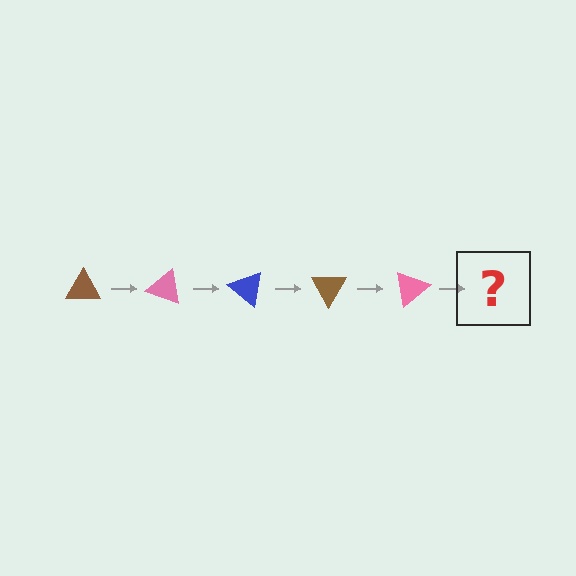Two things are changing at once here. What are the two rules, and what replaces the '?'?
The two rules are that it rotates 20 degrees each step and the color cycles through brown, pink, and blue. The '?' should be a blue triangle, rotated 100 degrees from the start.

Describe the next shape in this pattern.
It should be a blue triangle, rotated 100 degrees from the start.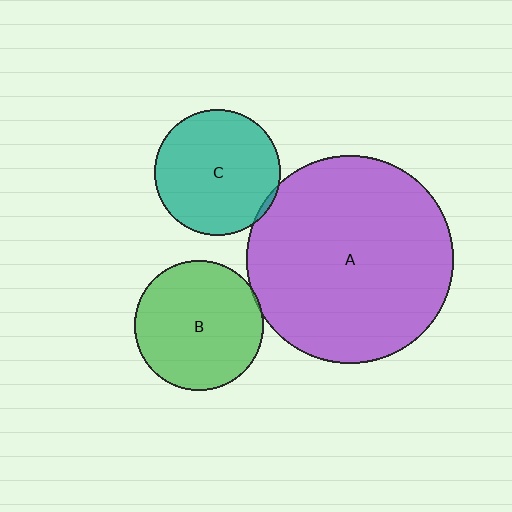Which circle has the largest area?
Circle A (purple).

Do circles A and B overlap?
Yes.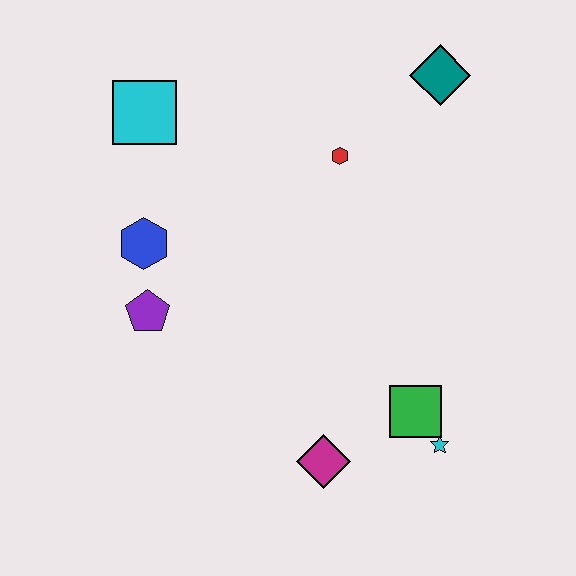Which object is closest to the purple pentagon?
The blue hexagon is closest to the purple pentagon.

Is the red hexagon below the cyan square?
Yes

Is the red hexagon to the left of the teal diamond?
Yes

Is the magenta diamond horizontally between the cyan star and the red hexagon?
No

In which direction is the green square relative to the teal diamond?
The green square is below the teal diamond.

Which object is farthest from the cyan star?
The cyan square is farthest from the cyan star.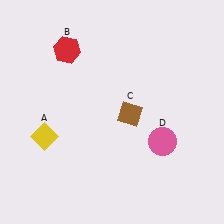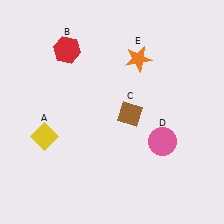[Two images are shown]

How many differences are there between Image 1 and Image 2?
There is 1 difference between the two images.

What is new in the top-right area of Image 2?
An orange star (E) was added in the top-right area of Image 2.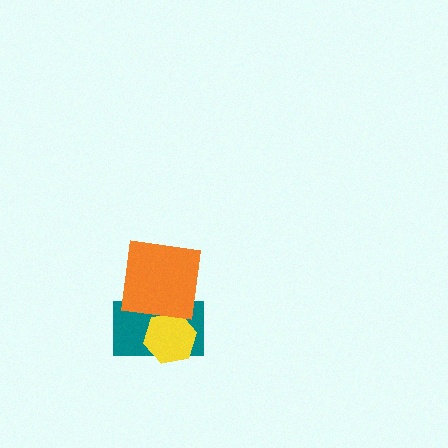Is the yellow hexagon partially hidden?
Yes, it is partially covered by another shape.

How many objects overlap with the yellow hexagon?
2 objects overlap with the yellow hexagon.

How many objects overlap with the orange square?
2 objects overlap with the orange square.